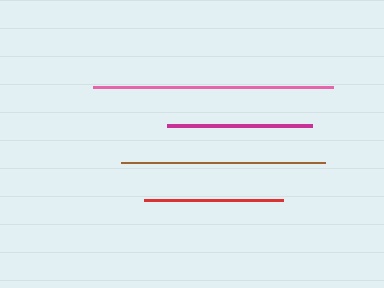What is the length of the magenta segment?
The magenta segment is approximately 145 pixels long.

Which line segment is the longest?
The pink line is the longest at approximately 240 pixels.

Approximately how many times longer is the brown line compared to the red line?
The brown line is approximately 1.5 times the length of the red line.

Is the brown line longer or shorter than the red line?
The brown line is longer than the red line.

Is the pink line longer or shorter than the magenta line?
The pink line is longer than the magenta line.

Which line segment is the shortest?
The red line is the shortest at approximately 139 pixels.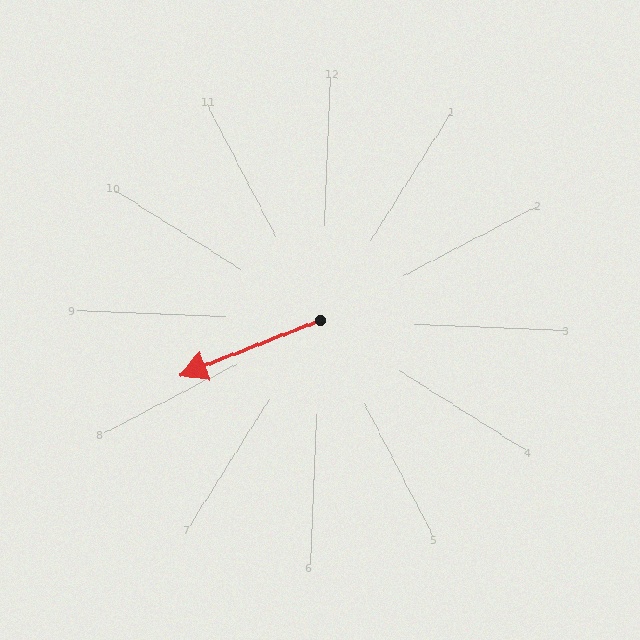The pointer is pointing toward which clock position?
Roughly 8 o'clock.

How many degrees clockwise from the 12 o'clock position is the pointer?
Approximately 246 degrees.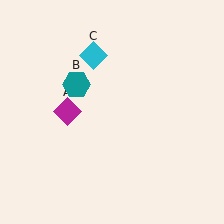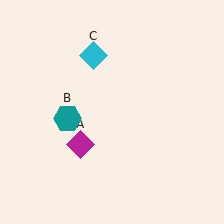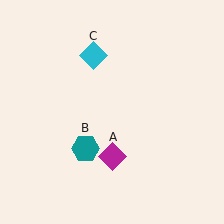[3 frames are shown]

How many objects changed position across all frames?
2 objects changed position: magenta diamond (object A), teal hexagon (object B).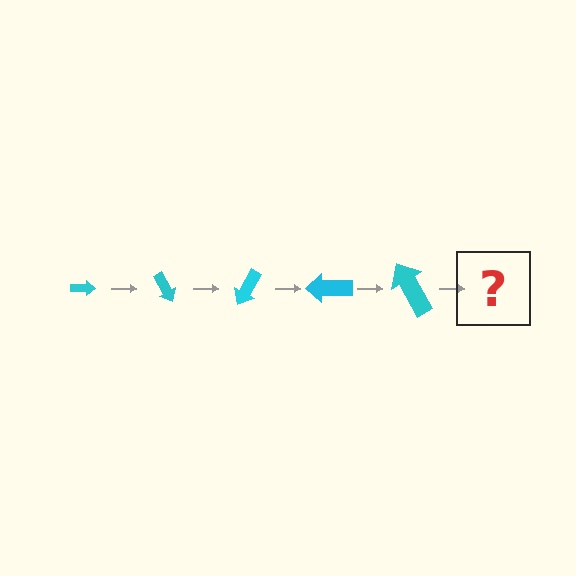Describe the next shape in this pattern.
It should be an arrow, larger than the previous one and rotated 300 degrees from the start.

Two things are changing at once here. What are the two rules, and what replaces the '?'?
The two rules are that the arrow grows larger each step and it rotates 60 degrees each step. The '?' should be an arrow, larger than the previous one and rotated 300 degrees from the start.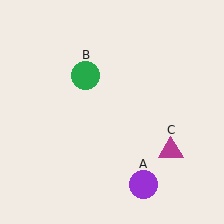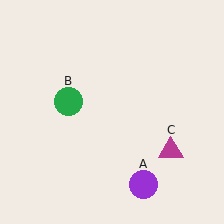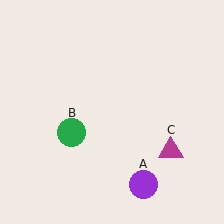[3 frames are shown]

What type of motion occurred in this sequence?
The green circle (object B) rotated counterclockwise around the center of the scene.